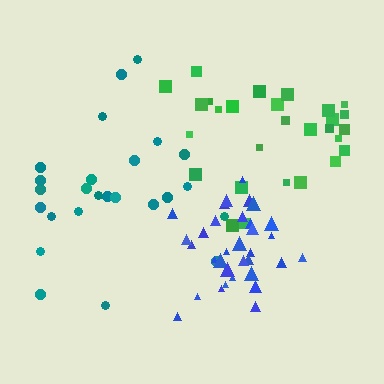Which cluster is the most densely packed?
Blue.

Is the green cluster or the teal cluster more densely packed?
Green.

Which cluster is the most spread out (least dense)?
Teal.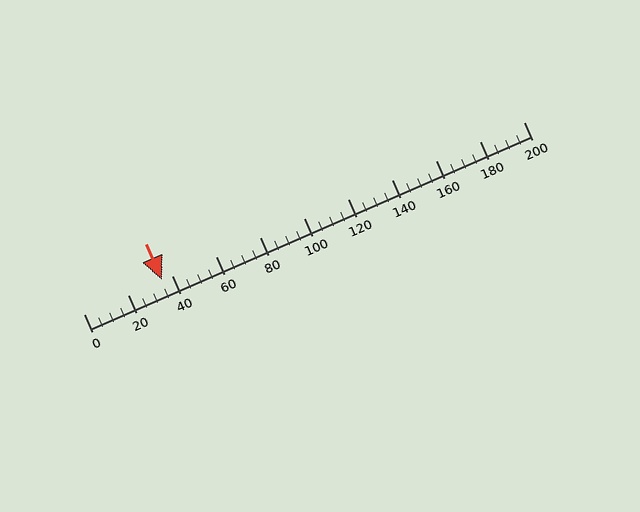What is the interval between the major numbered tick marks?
The major tick marks are spaced 20 units apart.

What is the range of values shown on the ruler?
The ruler shows values from 0 to 200.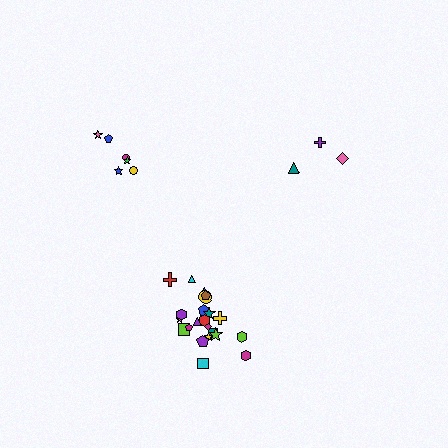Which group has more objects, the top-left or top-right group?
The top-left group.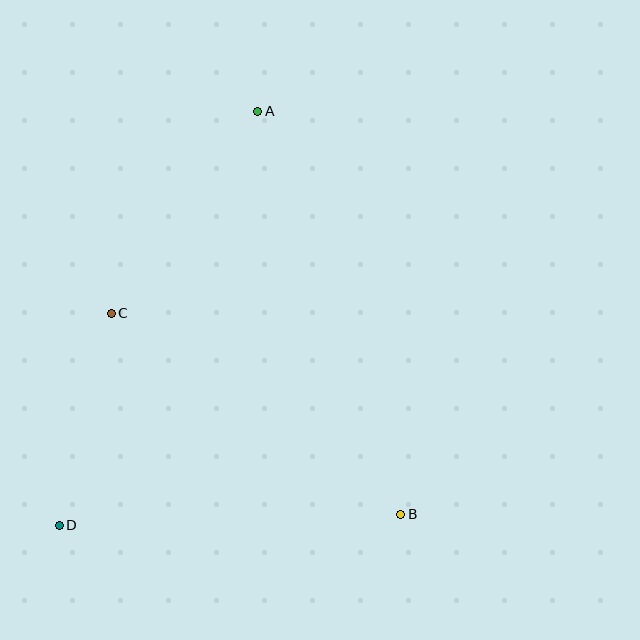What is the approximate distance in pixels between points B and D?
The distance between B and D is approximately 342 pixels.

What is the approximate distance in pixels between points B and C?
The distance between B and C is approximately 352 pixels.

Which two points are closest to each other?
Points C and D are closest to each other.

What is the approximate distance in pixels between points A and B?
The distance between A and B is approximately 427 pixels.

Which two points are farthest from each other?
Points A and D are farthest from each other.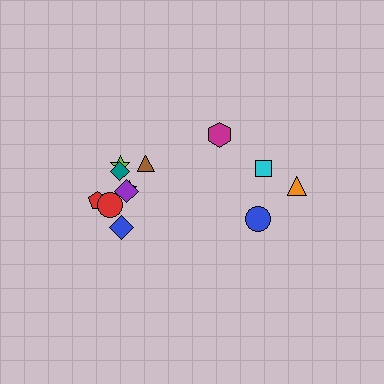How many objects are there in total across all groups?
There are 12 objects.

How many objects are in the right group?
There are 4 objects.